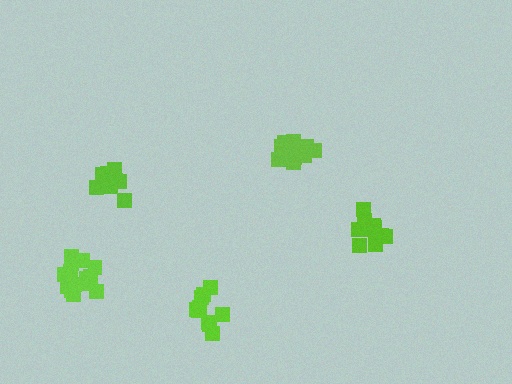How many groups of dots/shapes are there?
There are 5 groups.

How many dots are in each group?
Group 1: 10 dots, Group 2: 10 dots, Group 3: 14 dots, Group 4: 13 dots, Group 5: 10 dots (57 total).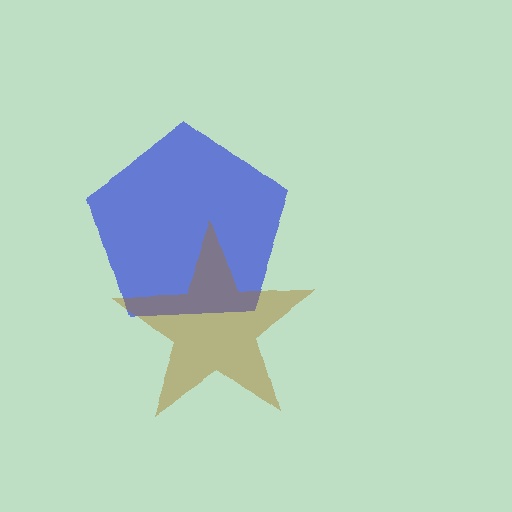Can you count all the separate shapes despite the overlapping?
Yes, there are 2 separate shapes.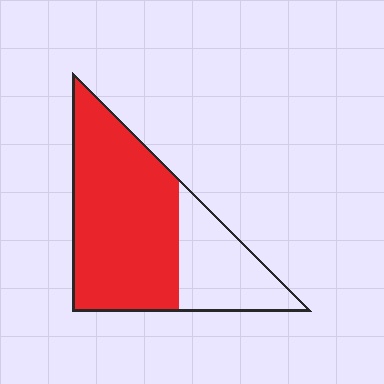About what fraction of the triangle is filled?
About two thirds (2/3).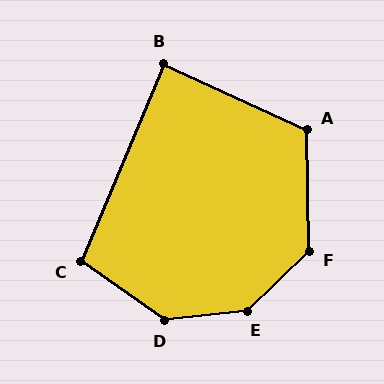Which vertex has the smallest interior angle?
B, at approximately 88 degrees.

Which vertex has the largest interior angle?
E, at approximately 142 degrees.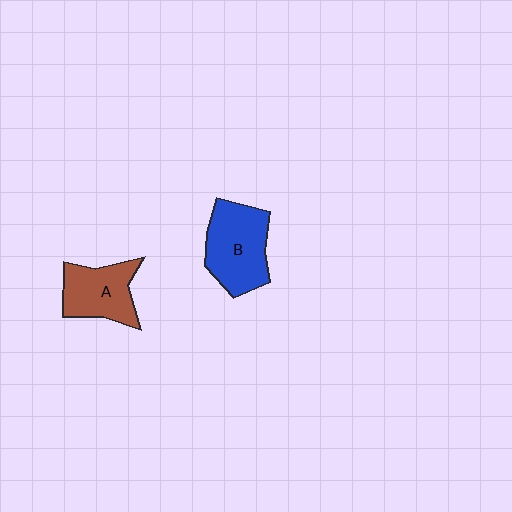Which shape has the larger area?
Shape B (blue).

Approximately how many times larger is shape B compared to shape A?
Approximately 1.3 times.